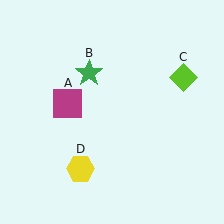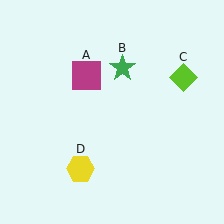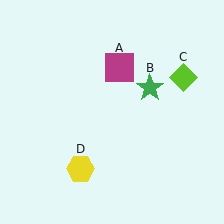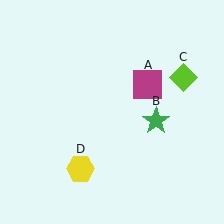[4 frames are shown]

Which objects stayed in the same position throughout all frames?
Lime diamond (object C) and yellow hexagon (object D) remained stationary.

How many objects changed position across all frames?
2 objects changed position: magenta square (object A), green star (object B).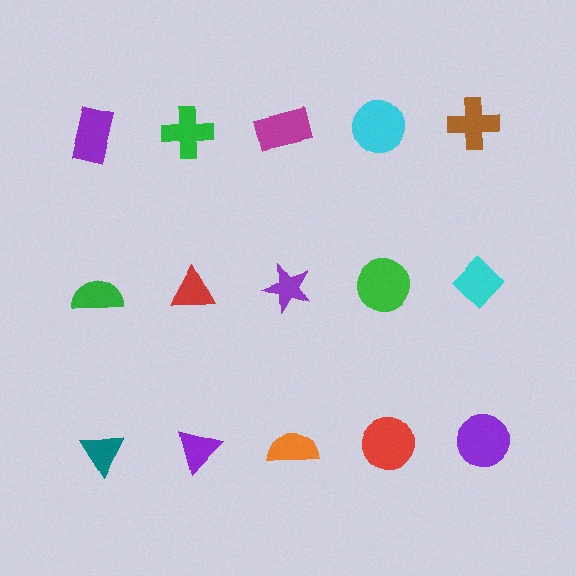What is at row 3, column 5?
A purple circle.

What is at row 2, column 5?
A cyan diamond.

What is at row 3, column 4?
A red circle.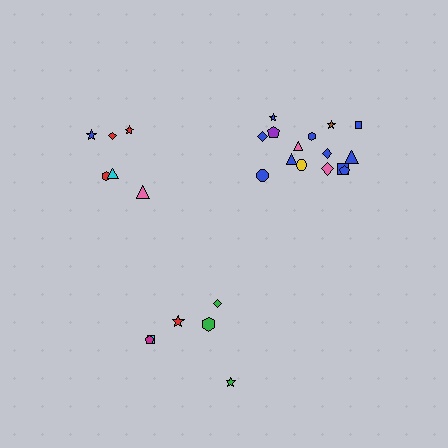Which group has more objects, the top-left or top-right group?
The top-right group.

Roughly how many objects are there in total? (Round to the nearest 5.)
Roughly 25 objects in total.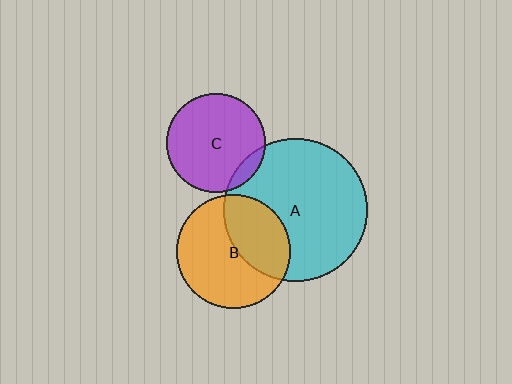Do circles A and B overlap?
Yes.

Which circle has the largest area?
Circle A (cyan).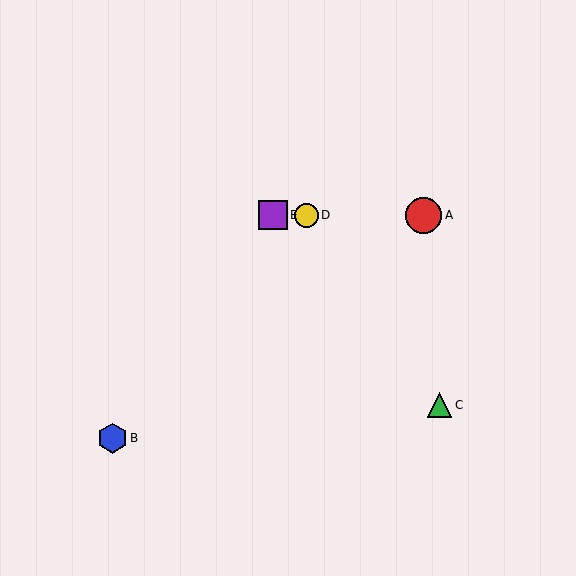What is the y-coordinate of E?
Object E is at y≈215.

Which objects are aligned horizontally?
Objects A, D, E are aligned horizontally.